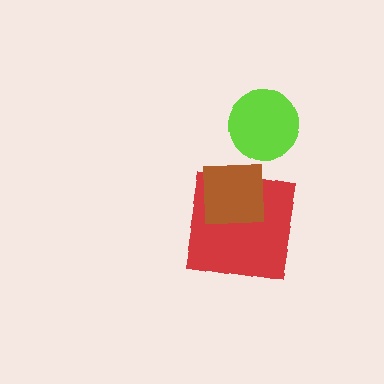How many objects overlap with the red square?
1 object overlaps with the red square.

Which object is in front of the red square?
The brown square is in front of the red square.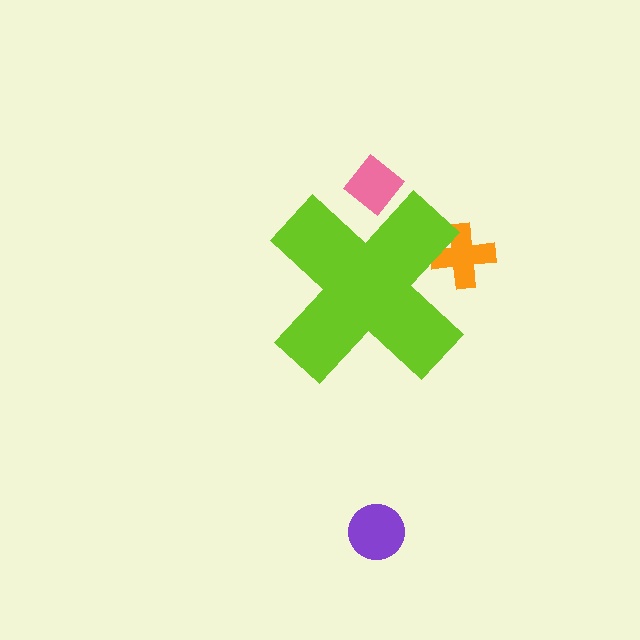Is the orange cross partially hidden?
Yes, the orange cross is partially hidden behind the lime cross.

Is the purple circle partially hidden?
No, the purple circle is fully visible.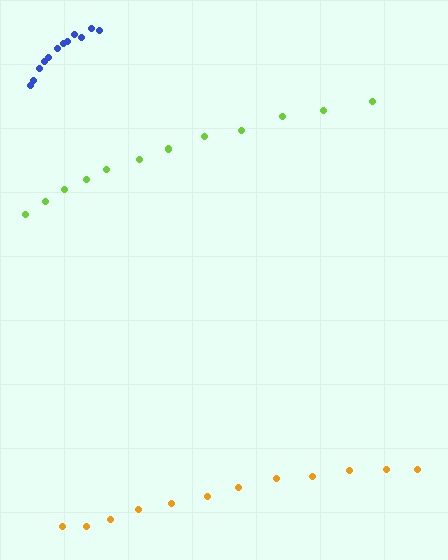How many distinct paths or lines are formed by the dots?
There are 3 distinct paths.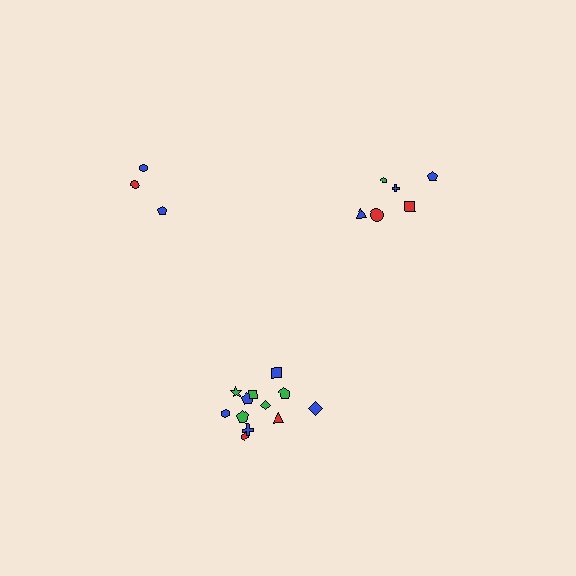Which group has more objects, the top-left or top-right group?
The top-right group.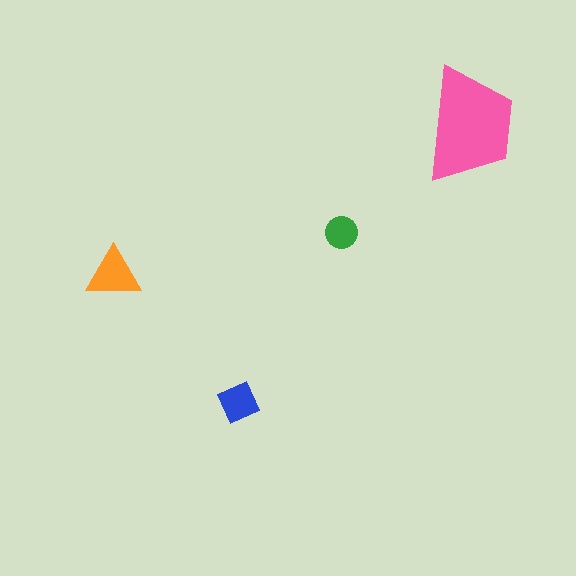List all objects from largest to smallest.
The pink trapezoid, the orange triangle, the blue diamond, the green circle.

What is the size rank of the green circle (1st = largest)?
4th.